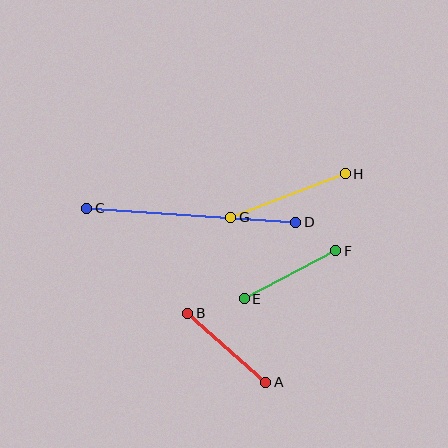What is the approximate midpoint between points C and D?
The midpoint is at approximately (191, 215) pixels.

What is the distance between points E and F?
The distance is approximately 103 pixels.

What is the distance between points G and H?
The distance is approximately 122 pixels.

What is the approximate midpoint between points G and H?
The midpoint is at approximately (288, 195) pixels.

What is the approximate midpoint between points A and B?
The midpoint is at approximately (227, 348) pixels.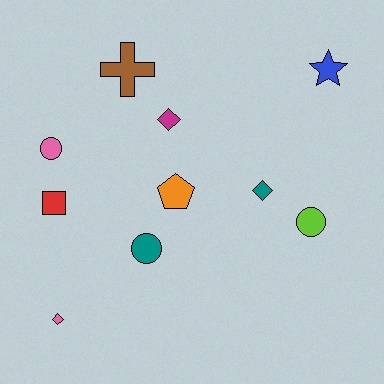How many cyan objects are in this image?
There are no cyan objects.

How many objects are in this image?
There are 10 objects.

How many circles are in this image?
There are 3 circles.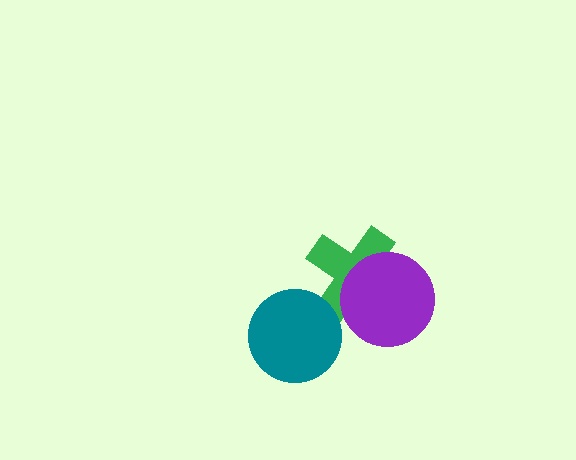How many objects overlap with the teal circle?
1 object overlaps with the teal circle.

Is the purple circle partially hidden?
No, no other shape covers it.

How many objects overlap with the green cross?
2 objects overlap with the green cross.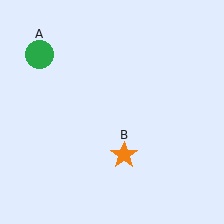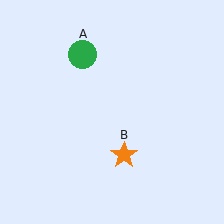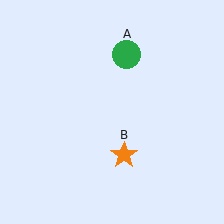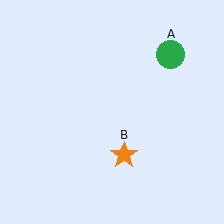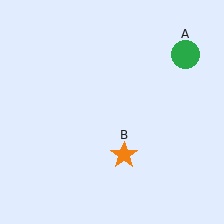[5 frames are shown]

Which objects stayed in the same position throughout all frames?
Orange star (object B) remained stationary.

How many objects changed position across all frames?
1 object changed position: green circle (object A).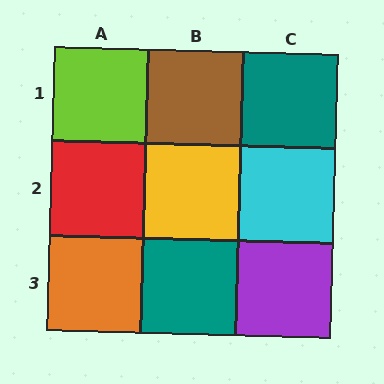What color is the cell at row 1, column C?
Teal.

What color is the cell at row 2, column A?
Red.